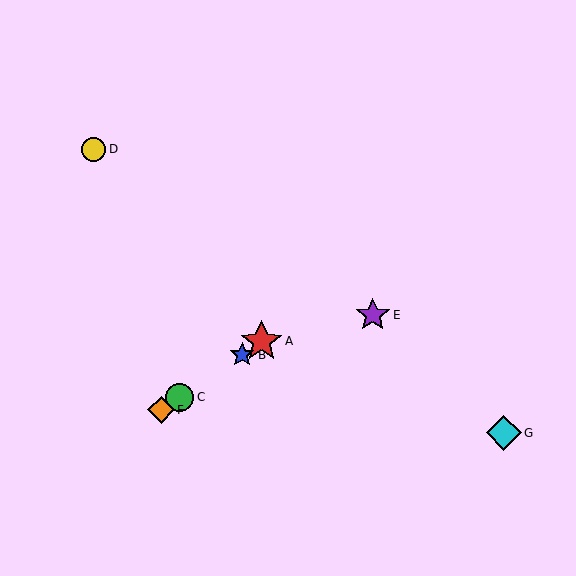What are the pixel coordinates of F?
Object F is at (161, 410).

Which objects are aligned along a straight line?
Objects A, B, C, F are aligned along a straight line.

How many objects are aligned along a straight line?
4 objects (A, B, C, F) are aligned along a straight line.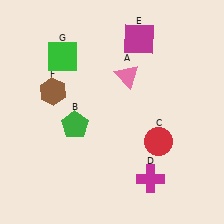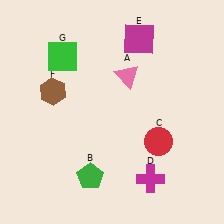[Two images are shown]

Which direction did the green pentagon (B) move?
The green pentagon (B) moved down.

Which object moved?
The green pentagon (B) moved down.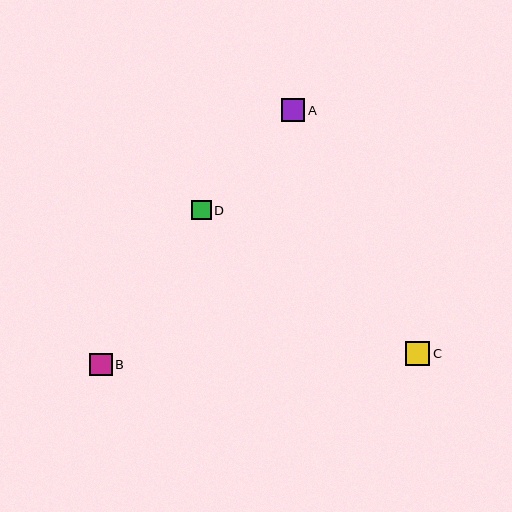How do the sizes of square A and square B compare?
Square A and square B are approximately the same size.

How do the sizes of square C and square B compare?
Square C and square B are approximately the same size.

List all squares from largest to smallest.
From largest to smallest: C, A, B, D.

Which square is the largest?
Square C is the largest with a size of approximately 24 pixels.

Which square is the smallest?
Square D is the smallest with a size of approximately 19 pixels.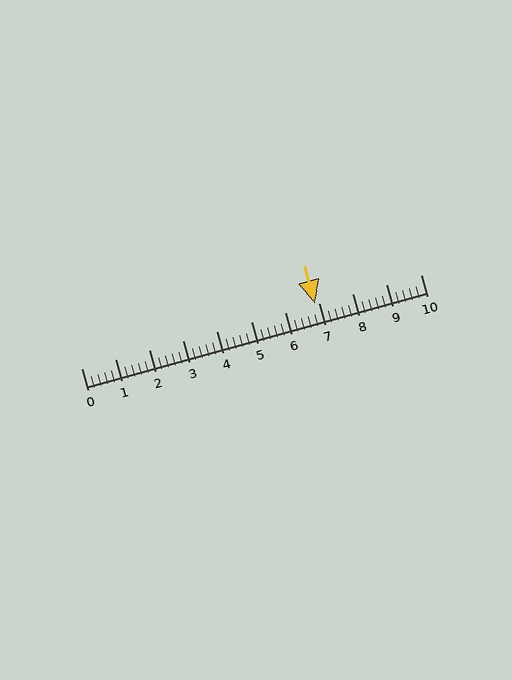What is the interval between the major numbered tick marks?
The major tick marks are spaced 1 units apart.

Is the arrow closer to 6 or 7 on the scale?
The arrow is closer to 7.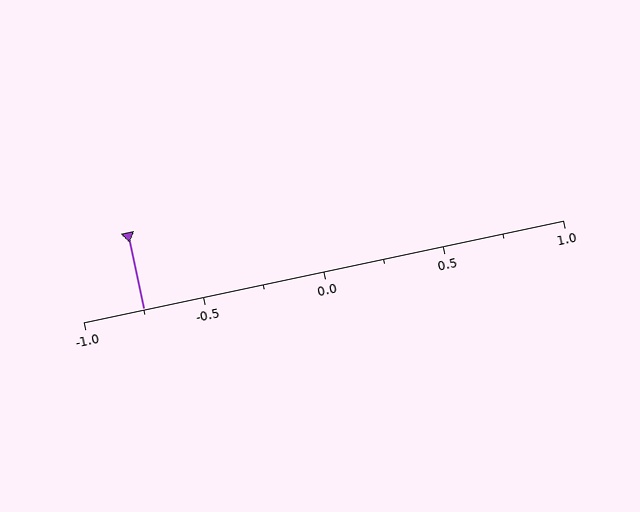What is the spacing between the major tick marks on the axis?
The major ticks are spaced 0.5 apart.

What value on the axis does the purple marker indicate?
The marker indicates approximately -0.75.